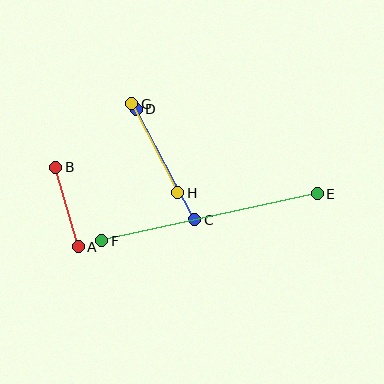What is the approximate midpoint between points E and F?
The midpoint is at approximately (209, 217) pixels.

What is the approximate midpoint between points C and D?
The midpoint is at approximately (166, 165) pixels.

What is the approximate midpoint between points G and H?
The midpoint is at approximately (155, 148) pixels.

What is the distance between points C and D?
The distance is approximately 125 pixels.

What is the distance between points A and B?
The distance is approximately 82 pixels.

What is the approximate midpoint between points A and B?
The midpoint is at approximately (67, 207) pixels.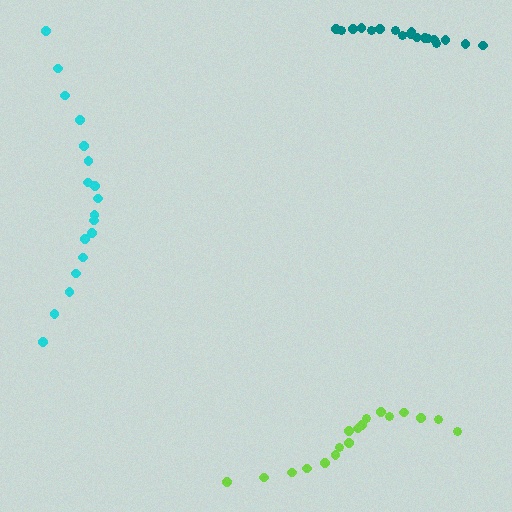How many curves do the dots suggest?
There are 3 distinct paths.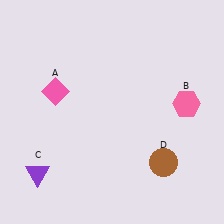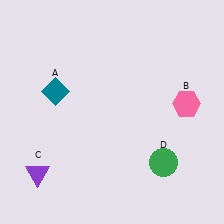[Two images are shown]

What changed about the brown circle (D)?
In Image 1, D is brown. In Image 2, it changed to green.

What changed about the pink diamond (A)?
In Image 1, A is pink. In Image 2, it changed to teal.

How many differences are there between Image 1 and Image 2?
There are 2 differences between the two images.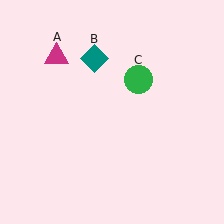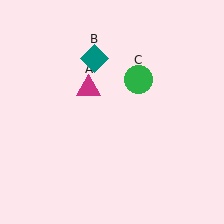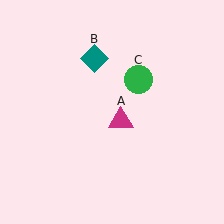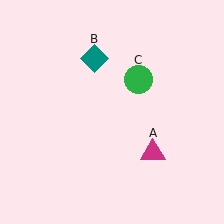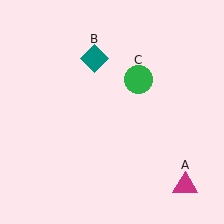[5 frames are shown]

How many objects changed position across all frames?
1 object changed position: magenta triangle (object A).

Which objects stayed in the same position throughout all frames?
Teal diamond (object B) and green circle (object C) remained stationary.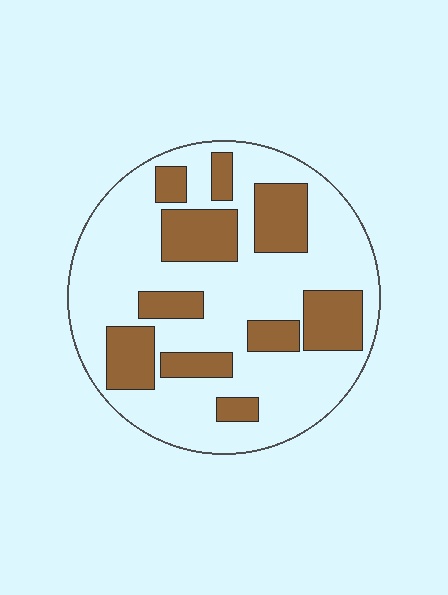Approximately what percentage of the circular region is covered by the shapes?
Approximately 30%.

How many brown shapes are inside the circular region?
10.